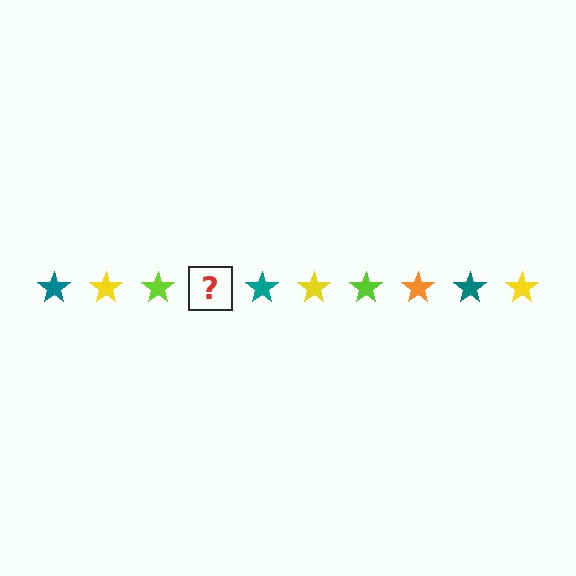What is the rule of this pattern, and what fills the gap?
The rule is that the pattern cycles through teal, yellow, lime, orange stars. The gap should be filled with an orange star.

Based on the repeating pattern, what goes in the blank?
The blank should be an orange star.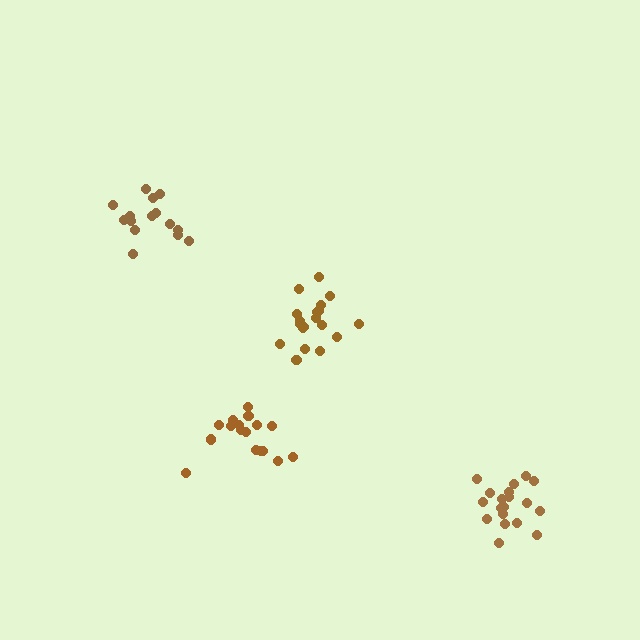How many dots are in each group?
Group 1: 18 dots, Group 2: 19 dots, Group 3: 19 dots, Group 4: 15 dots (71 total).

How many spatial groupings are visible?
There are 4 spatial groupings.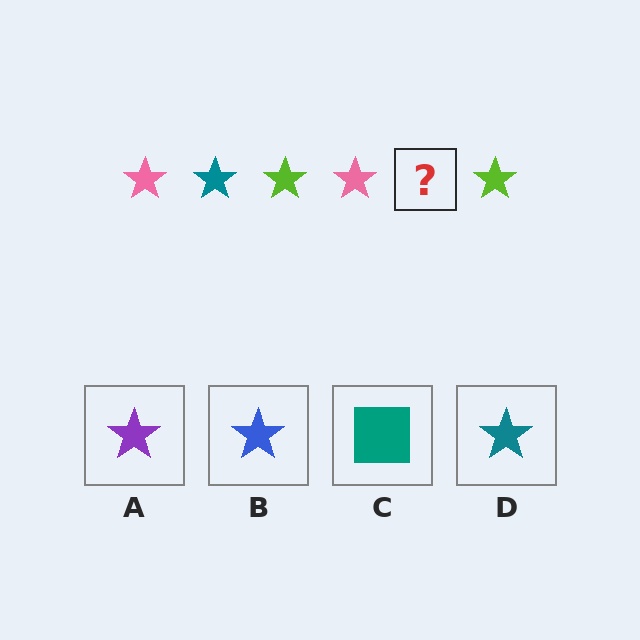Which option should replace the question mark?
Option D.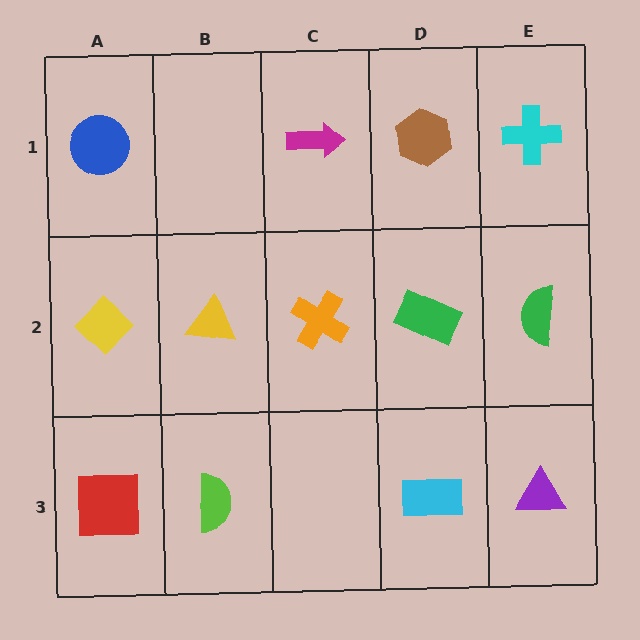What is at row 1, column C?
A magenta arrow.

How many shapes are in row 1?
4 shapes.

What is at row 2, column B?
A yellow triangle.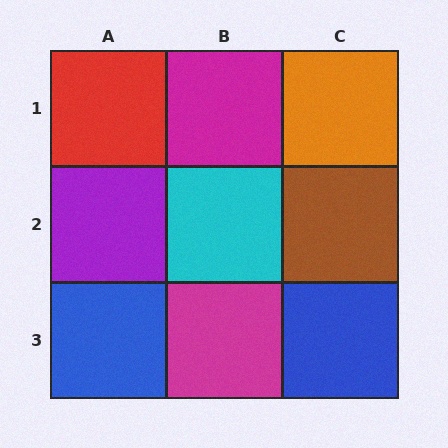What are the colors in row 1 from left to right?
Red, magenta, orange.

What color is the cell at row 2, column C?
Brown.